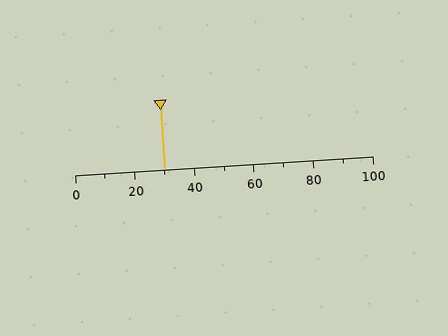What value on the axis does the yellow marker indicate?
The marker indicates approximately 30.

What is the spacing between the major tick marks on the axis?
The major ticks are spaced 20 apart.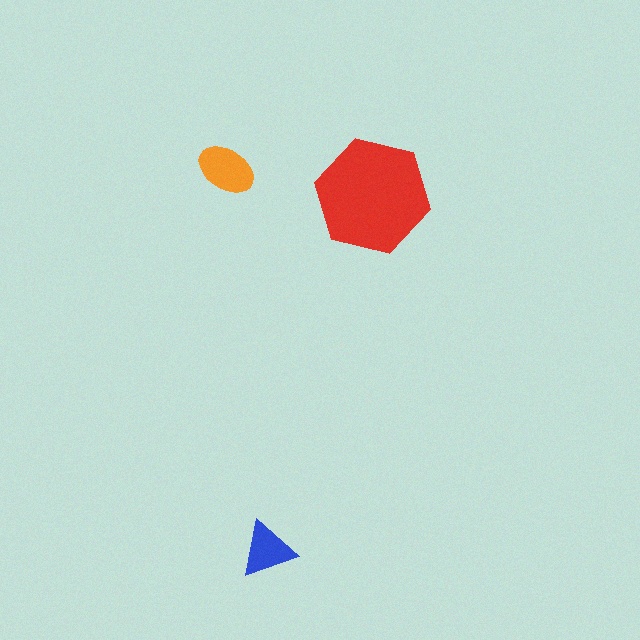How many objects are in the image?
There are 3 objects in the image.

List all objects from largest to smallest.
The red hexagon, the orange ellipse, the blue triangle.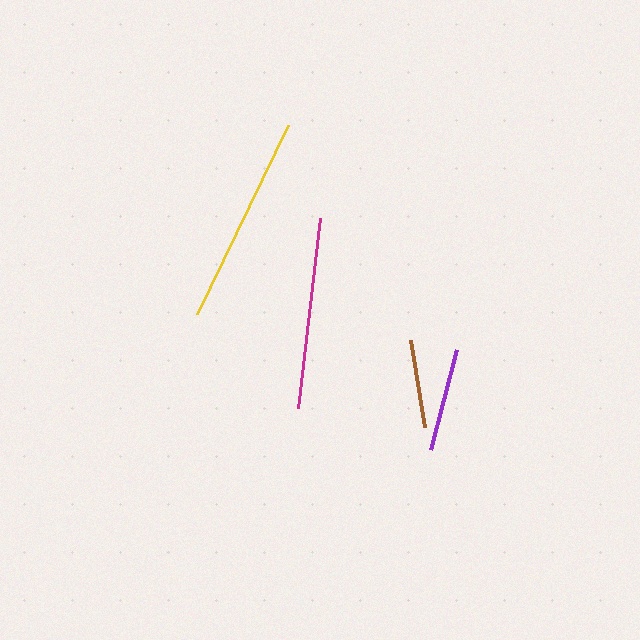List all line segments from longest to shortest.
From longest to shortest: yellow, magenta, purple, brown.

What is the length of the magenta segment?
The magenta segment is approximately 191 pixels long.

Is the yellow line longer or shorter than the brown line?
The yellow line is longer than the brown line.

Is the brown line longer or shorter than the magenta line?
The magenta line is longer than the brown line.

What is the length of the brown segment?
The brown segment is approximately 88 pixels long.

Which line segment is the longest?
The yellow line is the longest at approximately 210 pixels.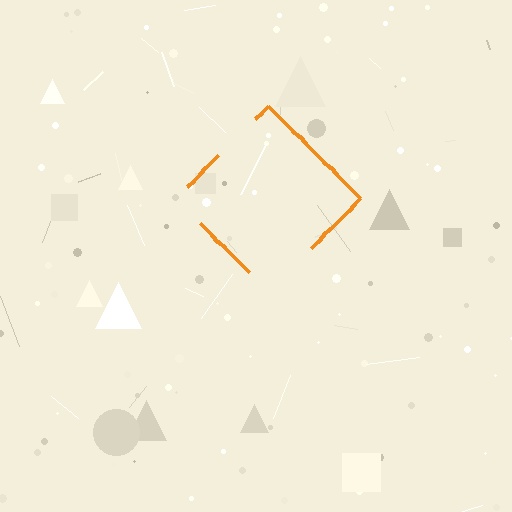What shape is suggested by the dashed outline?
The dashed outline suggests a diamond.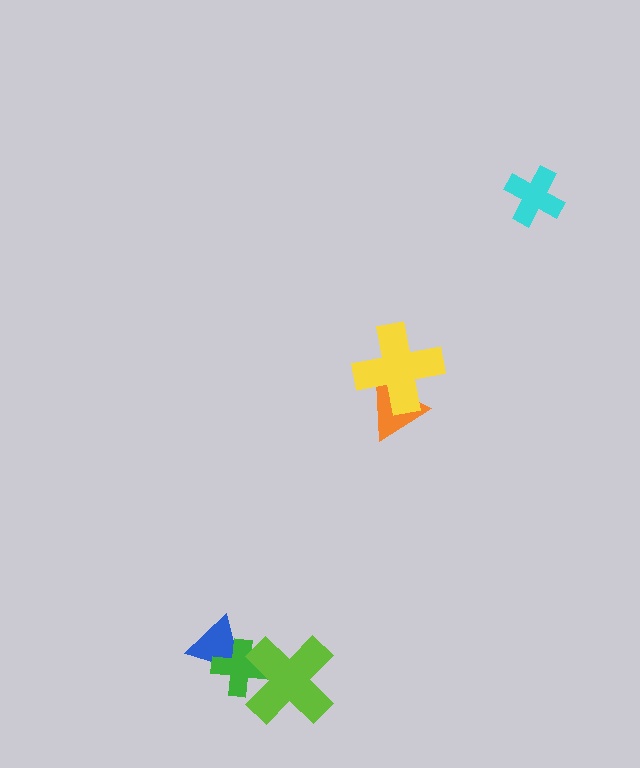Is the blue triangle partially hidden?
Yes, it is partially covered by another shape.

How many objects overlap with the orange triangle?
1 object overlaps with the orange triangle.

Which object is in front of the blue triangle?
The green cross is in front of the blue triangle.